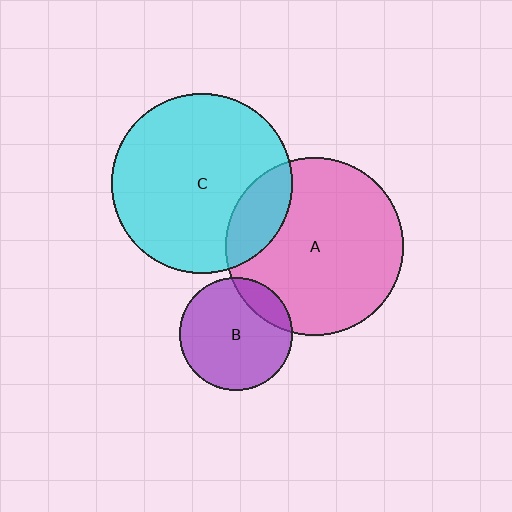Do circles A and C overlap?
Yes.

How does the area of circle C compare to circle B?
Approximately 2.6 times.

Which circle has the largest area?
Circle C (cyan).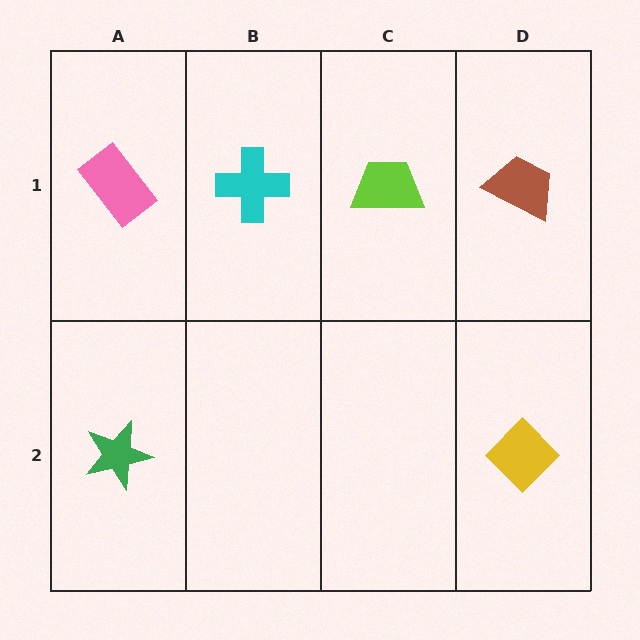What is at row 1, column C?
A lime trapezoid.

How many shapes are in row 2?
2 shapes.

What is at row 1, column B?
A cyan cross.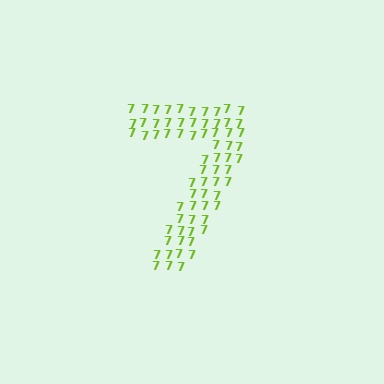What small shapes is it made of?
It is made of small digit 7's.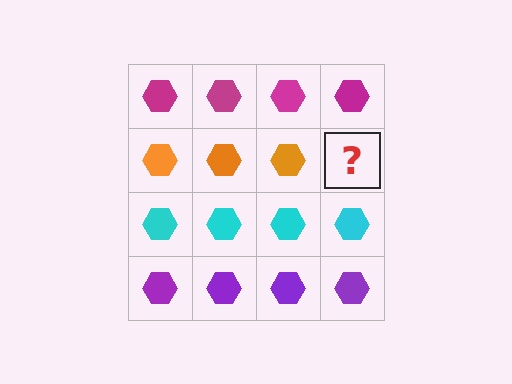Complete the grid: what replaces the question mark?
The question mark should be replaced with an orange hexagon.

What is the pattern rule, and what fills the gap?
The rule is that each row has a consistent color. The gap should be filled with an orange hexagon.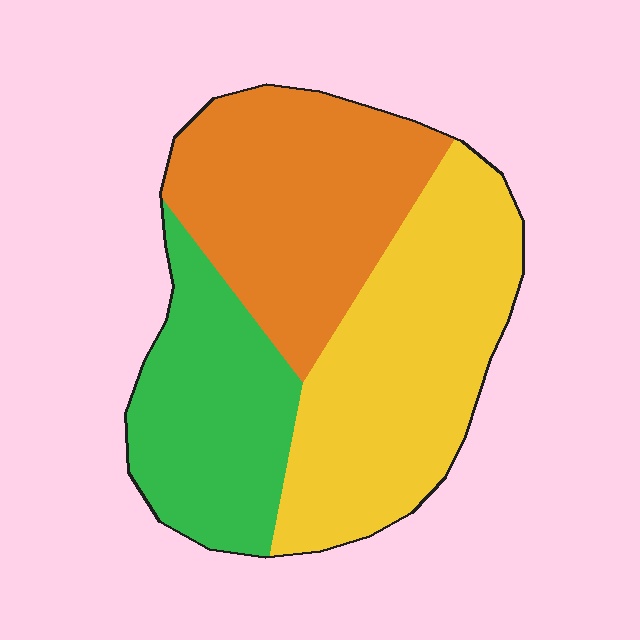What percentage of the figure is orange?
Orange covers 34% of the figure.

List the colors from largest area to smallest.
From largest to smallest: yellow, orange, green.